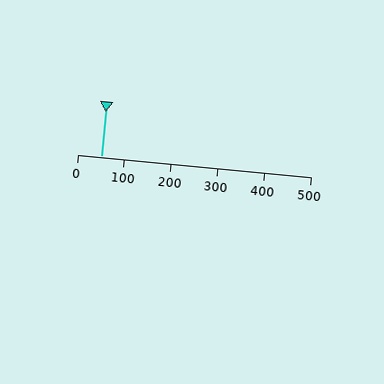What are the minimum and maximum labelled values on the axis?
The axis runs from 0 to 500.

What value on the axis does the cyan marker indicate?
The marker indicates approximately 50.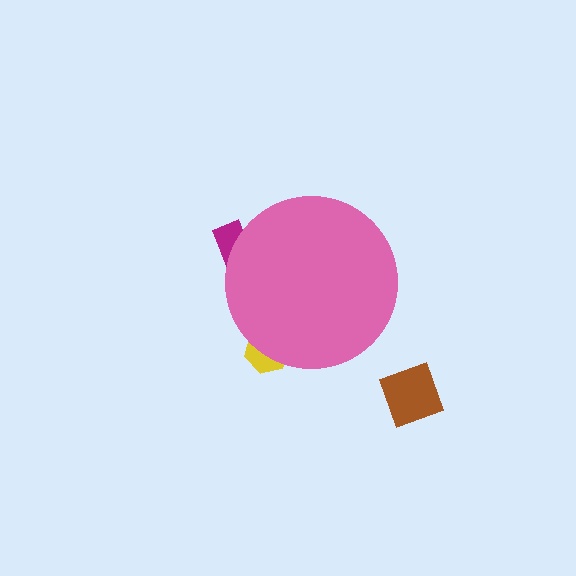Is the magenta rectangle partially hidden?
Yes, the magenta rectangle is partially hidden behind the pink circle.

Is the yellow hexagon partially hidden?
Yes, the yellow hexagon is partially hidden behind the pink circle.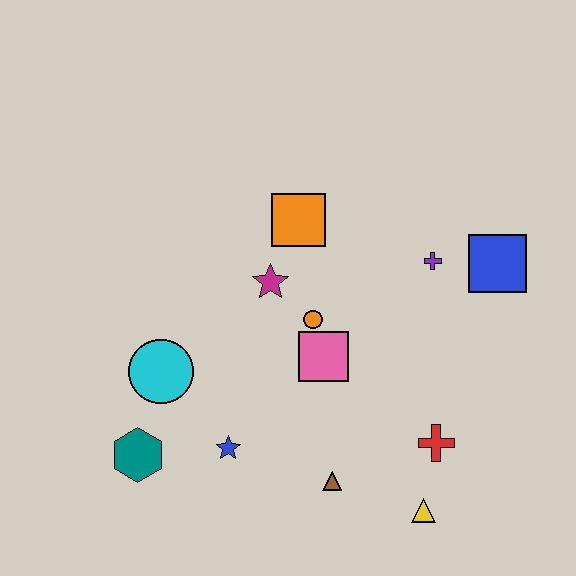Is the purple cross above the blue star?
Yes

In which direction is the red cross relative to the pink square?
The red cross is to the right of the pink square.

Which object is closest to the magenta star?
The orange circle is closest to the magenta star.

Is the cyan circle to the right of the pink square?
No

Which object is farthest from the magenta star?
The yellow triangle is farthest from the magenta star.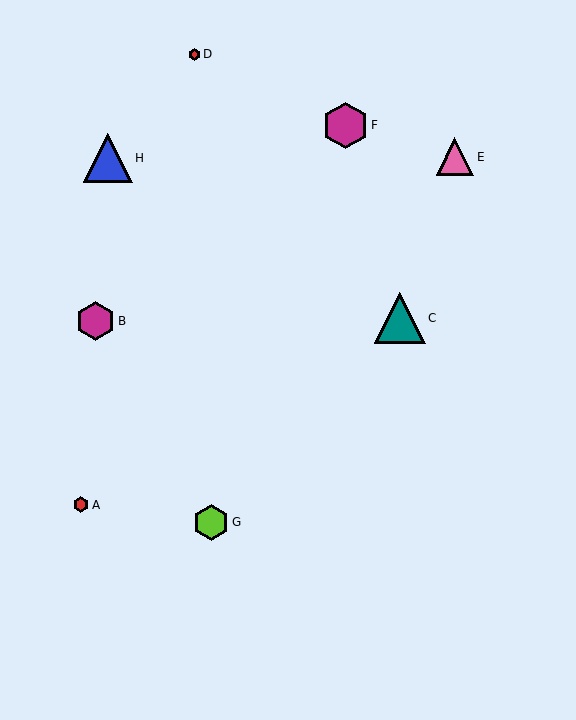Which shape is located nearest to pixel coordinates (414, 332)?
The teal triangle (labeled C) at (400, 318) is nearest to that location.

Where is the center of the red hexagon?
The center of the red hexagon is at (194, 54).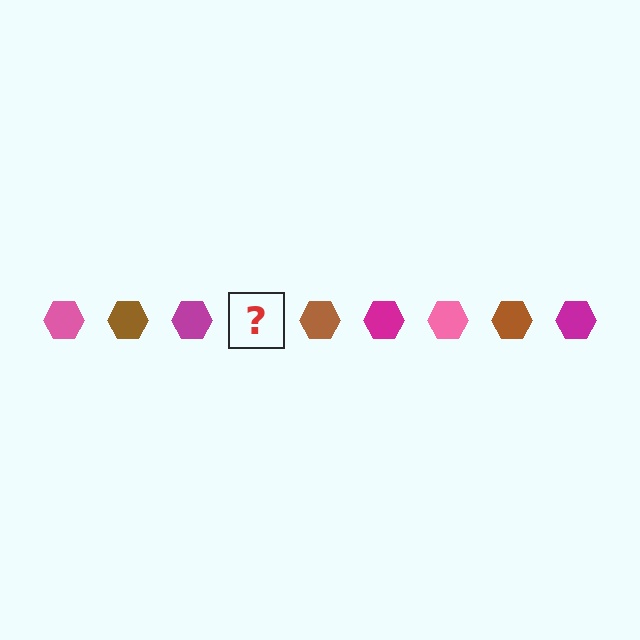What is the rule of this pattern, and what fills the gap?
The rule is that the pattern cycles through pink, brown, magenta hexagons. The gap should be filled with a pink hexagon.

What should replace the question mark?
The question mark should be replaced with a pink hexagon.